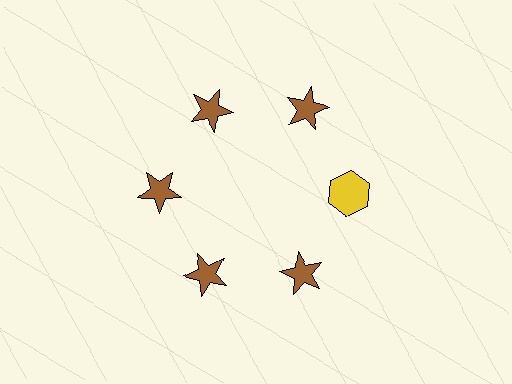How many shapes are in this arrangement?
There are 6 shapes arranged in a ring pattern.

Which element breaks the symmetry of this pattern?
The yellow hexagon at roughly the 3 o'clock position breaks the symmetry. All other shapes are brown stars.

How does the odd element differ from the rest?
It differs in both color (yellow instead of brown) and shape (hexagon instead of star).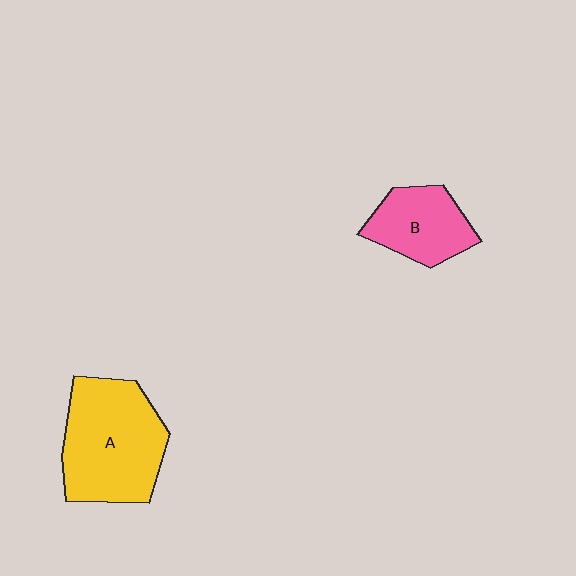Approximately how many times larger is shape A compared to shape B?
Approximately 1.8 times.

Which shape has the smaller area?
Shape B (pink).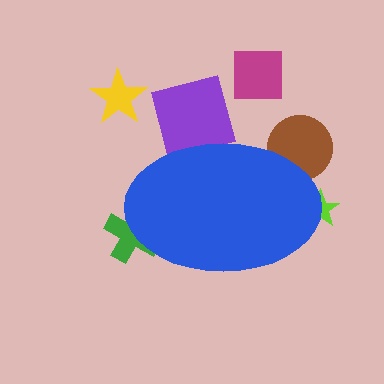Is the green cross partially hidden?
Yes, the green cross is partially hidden behind the blue ellipse.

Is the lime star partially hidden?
Yes, the lime star is partially hidden behind the blue ellipse.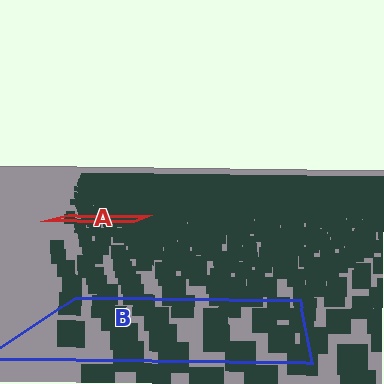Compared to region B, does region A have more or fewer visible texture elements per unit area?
Region A has more texture elements per unit area — they are packed more densely because it is farther away.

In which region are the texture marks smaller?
The texture marks are smaller in region A, because it is farther away.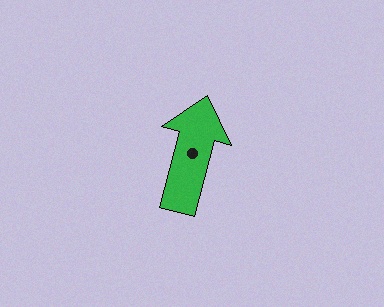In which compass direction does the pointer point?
North.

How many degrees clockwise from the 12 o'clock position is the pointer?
Approximately 15 degrees.